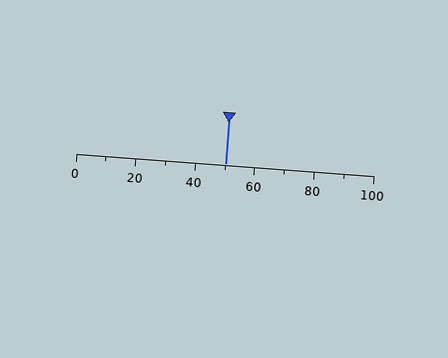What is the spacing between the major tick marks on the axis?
The major ticks are spaced 20 apart.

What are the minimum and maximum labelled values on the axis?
The axis runs from 0 to 100.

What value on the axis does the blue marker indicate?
The marker indicates approximately 50.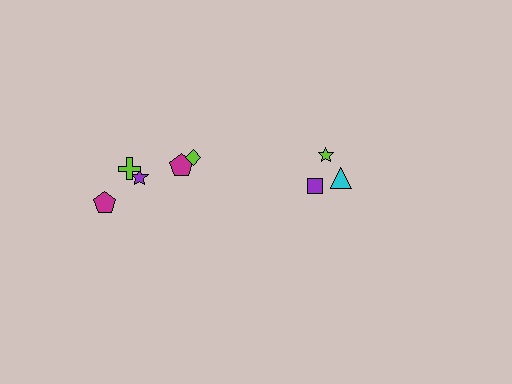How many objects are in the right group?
There are 3 objects.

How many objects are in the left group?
There are 5 objects.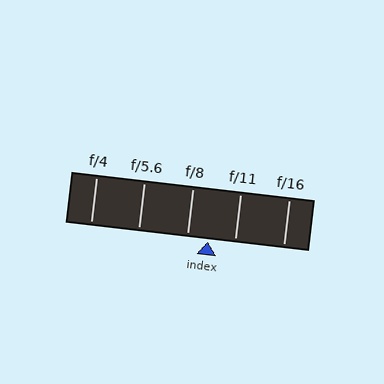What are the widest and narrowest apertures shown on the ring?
The widest aperture shown is f/4 and the narrowest is f/16.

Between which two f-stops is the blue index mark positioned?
The index mark is between f/8 and f/11.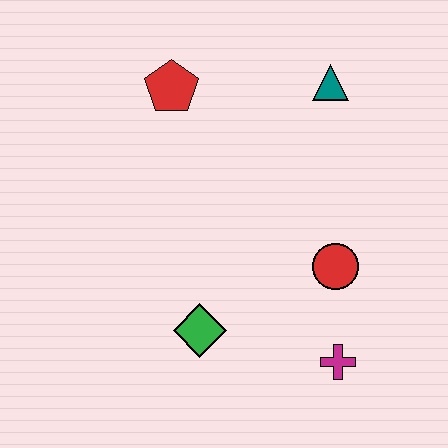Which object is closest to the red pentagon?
The teal triangle is closest to the red pentagon.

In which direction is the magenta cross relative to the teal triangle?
The magenta cross is below the teal triangle.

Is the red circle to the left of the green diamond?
No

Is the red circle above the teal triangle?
No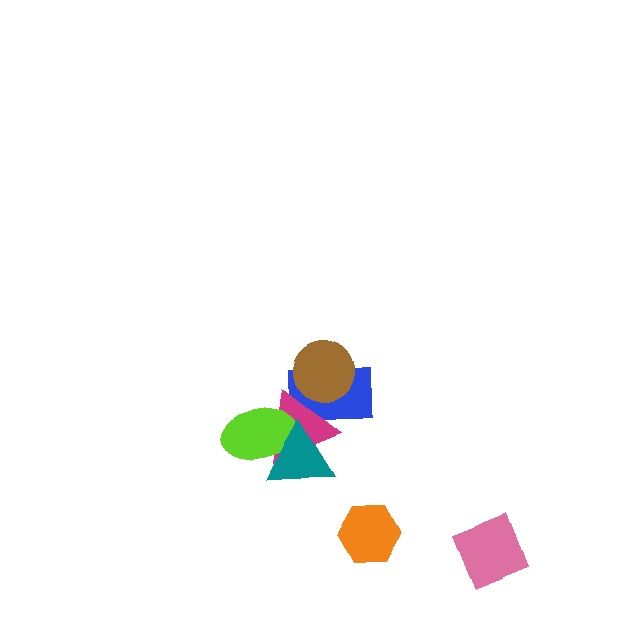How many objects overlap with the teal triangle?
3 objects overlap with the teal triangle.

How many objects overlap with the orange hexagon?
0 objects overlap with the orange hexagon.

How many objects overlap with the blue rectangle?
3 objects overlap with the blue rectangle.